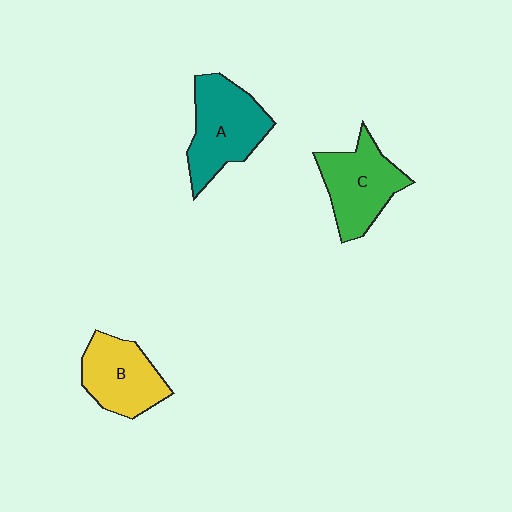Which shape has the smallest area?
Shape B (yellow).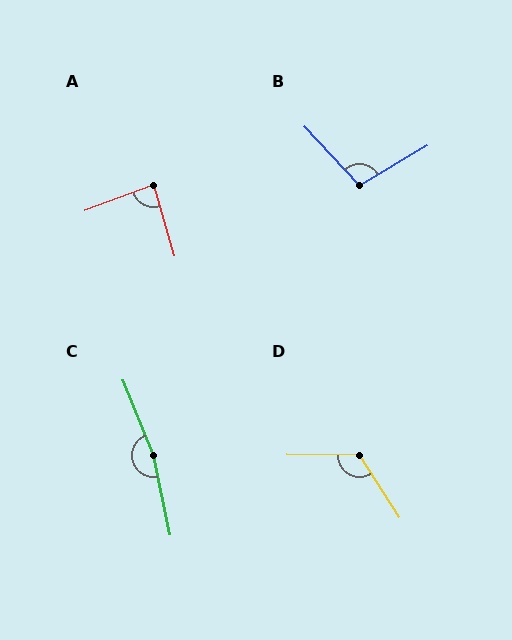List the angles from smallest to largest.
A (86°), B (102°), D (123°), C (170°).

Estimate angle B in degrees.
Approximately 102 degrees.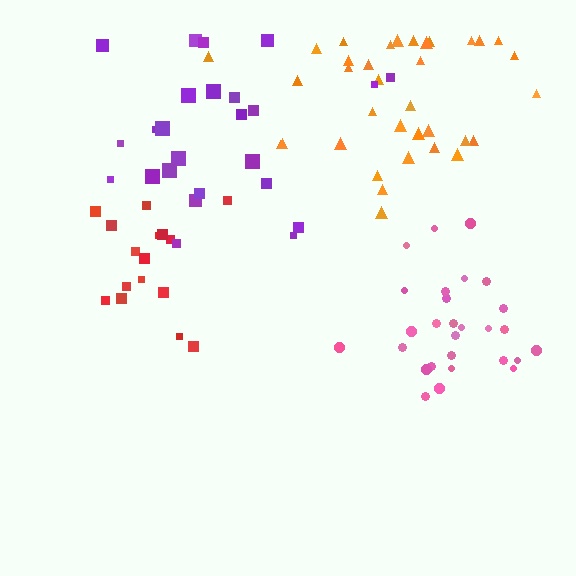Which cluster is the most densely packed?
Pink.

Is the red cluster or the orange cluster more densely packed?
Red.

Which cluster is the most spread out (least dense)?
Purple.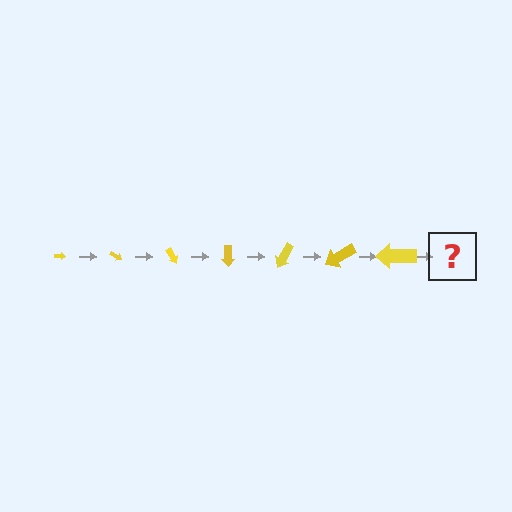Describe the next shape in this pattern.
It should be an arrow, larger than the previous one and rotated 210 degrees from the start.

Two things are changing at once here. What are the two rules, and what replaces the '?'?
The two rules are that the arrow grows larger each step and it rotates 30 degrees each step. The '?' should be an arrow, larger than the previous one and rotated 210 degrees from the start.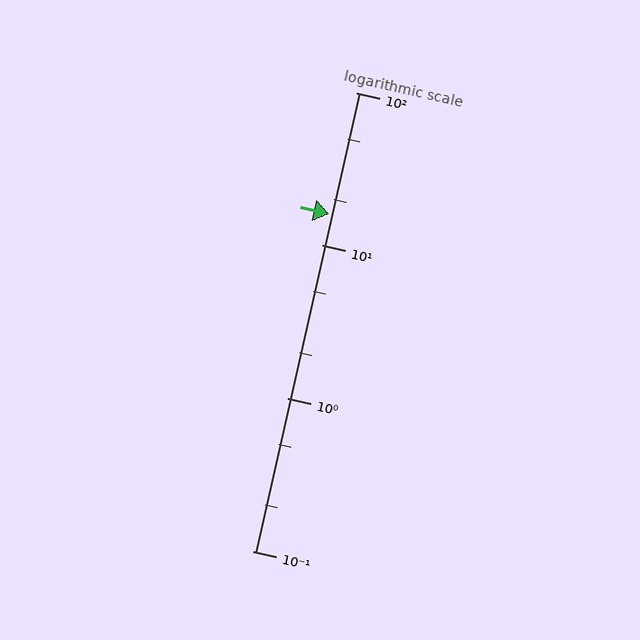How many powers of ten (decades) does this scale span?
The scale spans 3 decades, from 0.1 to 100.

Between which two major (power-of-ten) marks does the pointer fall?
The pointer is between 10 and 100.